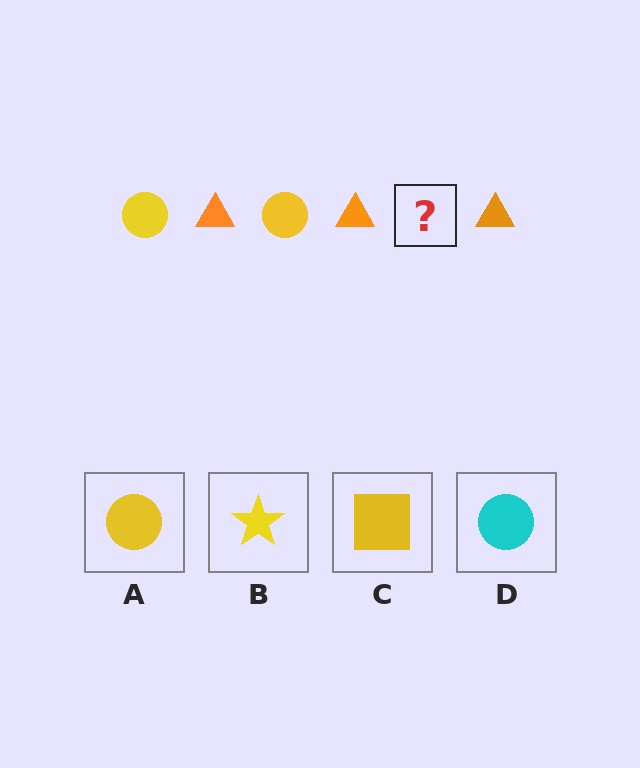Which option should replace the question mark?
Option A.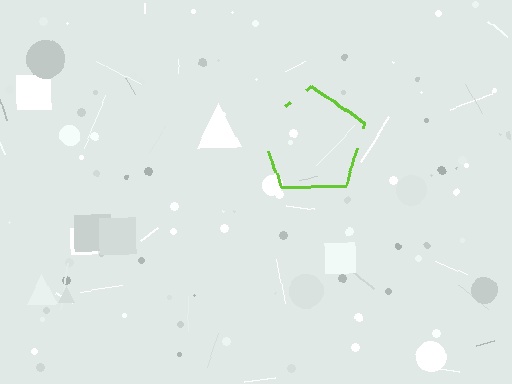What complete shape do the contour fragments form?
The contour fragments form a pentagon.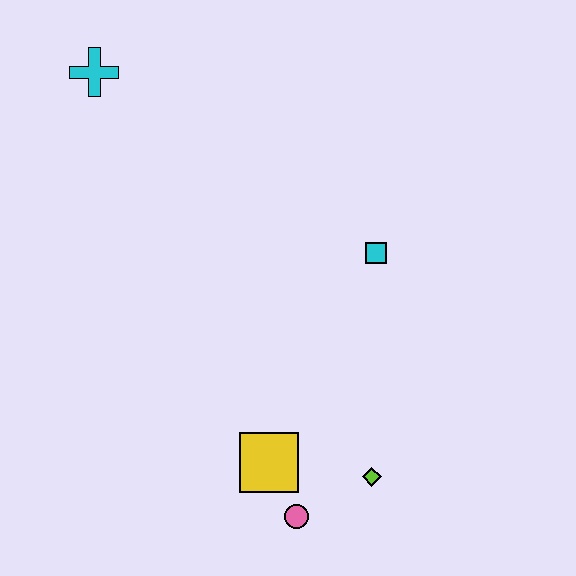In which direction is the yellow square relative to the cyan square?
The yellow square is below the cyan square.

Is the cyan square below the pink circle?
No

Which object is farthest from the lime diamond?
The cyan cross is farthest from the lime diamond.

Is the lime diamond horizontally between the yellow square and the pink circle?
No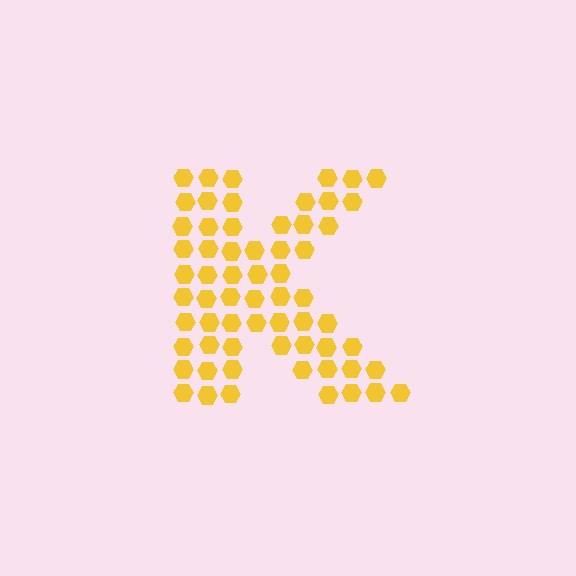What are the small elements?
The small elements are hexagons.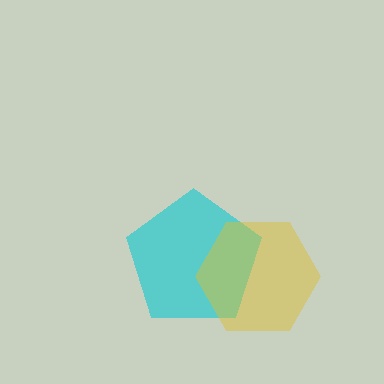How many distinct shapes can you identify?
There are 2 distinct shapes: a cyan pentagon, a yellow hexagon.